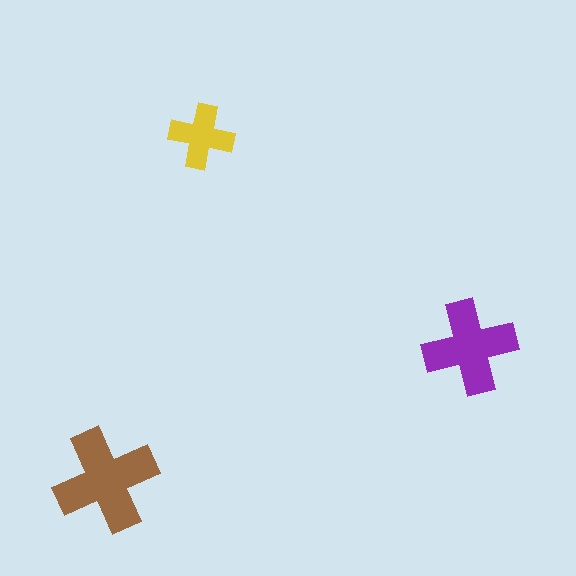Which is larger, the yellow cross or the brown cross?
The brown one.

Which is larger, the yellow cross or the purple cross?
The purple one.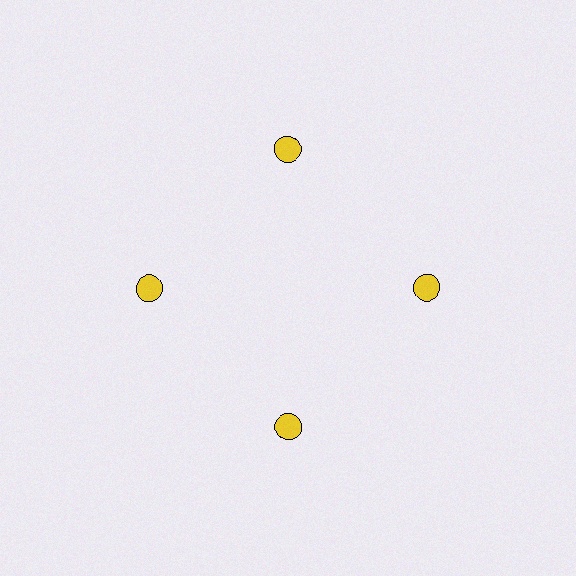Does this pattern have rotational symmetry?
Yes, this pattern has 4-fold rotational symmetry. It looks the same after rotating 90 degrees around the center.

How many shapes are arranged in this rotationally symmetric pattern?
There are 4 shapes, arranged in 4 groups of 1.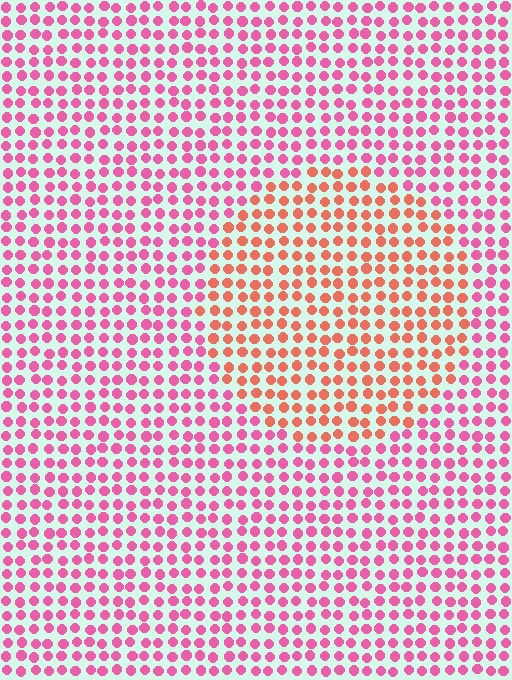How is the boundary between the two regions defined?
The boundary is defined purely by a slight shift in hue (about 40 degrees). Spacing, size, and orientation are identical on both sides.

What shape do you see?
I see a circle.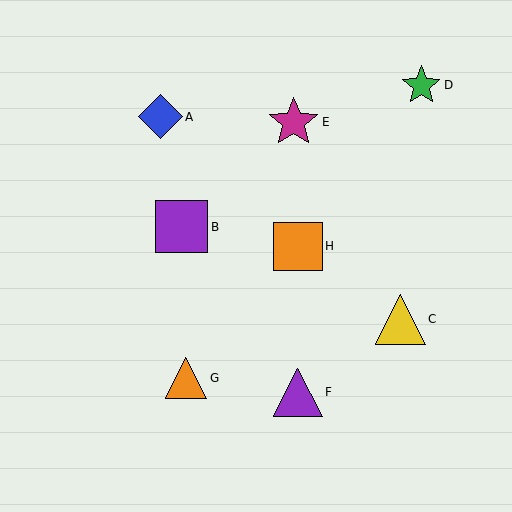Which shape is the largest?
The purple square (labeled B) is the largest.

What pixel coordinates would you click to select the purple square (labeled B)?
Click at (182, 227) to select the purple square B.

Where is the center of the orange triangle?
The center of the orange triangle is at (186, 378).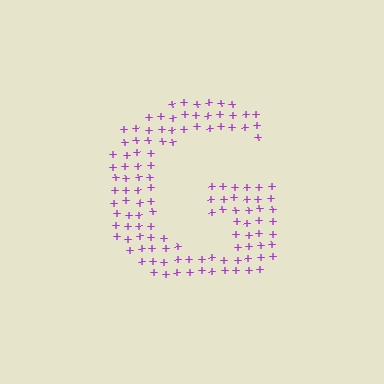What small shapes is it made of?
It is made of small plus signs.